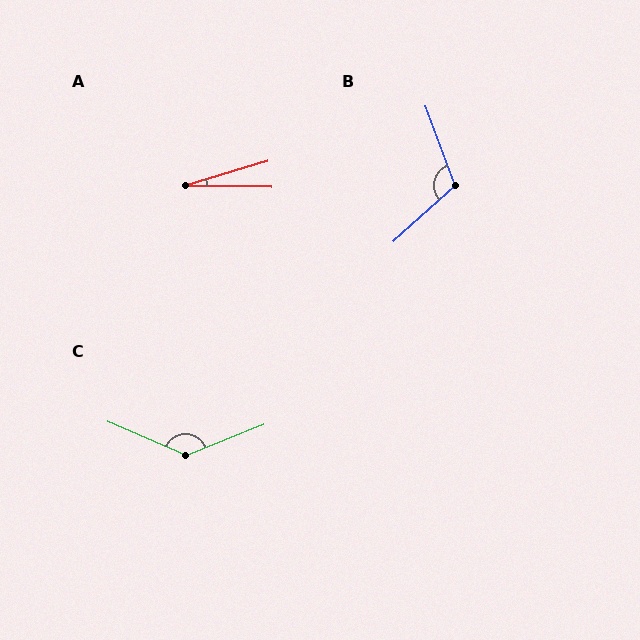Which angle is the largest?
C, at approximately 134 degrees.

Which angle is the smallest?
A, at approximately 17 degrees.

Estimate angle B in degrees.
Approximately 112 degrees.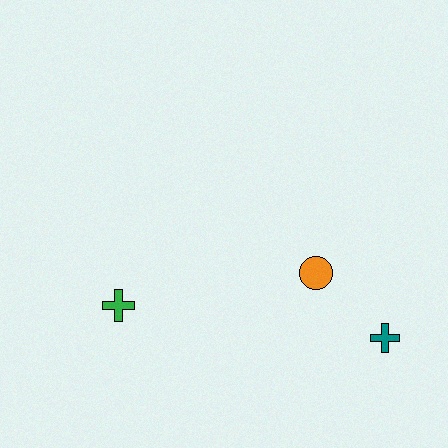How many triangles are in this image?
There are no triangles.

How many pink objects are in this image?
There are no pink objects.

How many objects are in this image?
There are 3 objects.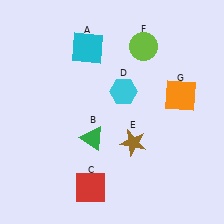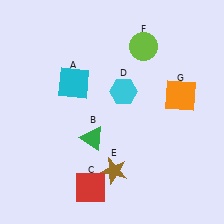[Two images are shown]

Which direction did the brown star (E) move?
The brown star (E) moved down.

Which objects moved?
The objects that moved are: the cyan square (A), the brown star (E).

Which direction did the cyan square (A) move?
The cyan square (A) moved down.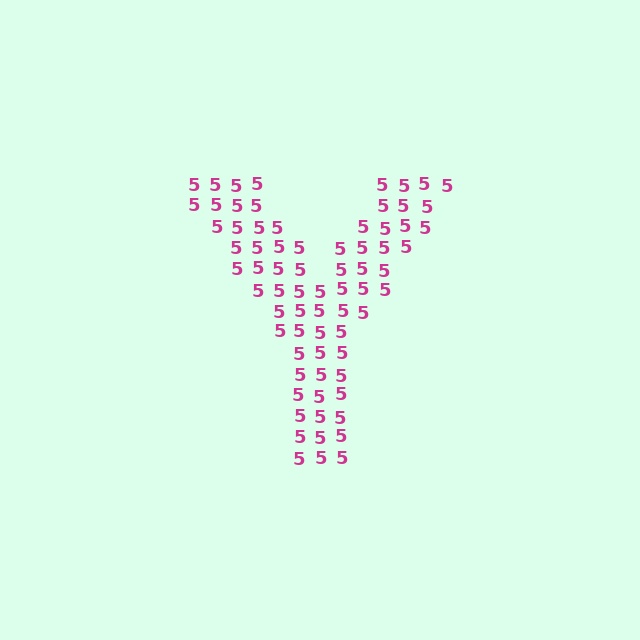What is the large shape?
The large shape is the letter Y.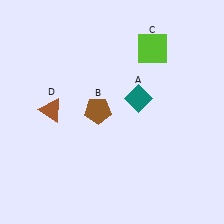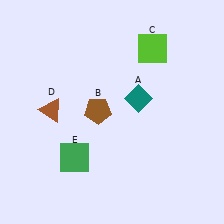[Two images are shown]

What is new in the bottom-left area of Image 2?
A green square (E) was added in the bottom-left area of Image 2.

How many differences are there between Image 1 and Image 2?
There is 1 difference between the two images.